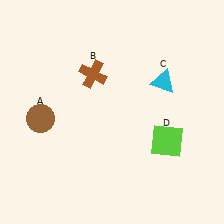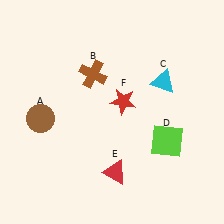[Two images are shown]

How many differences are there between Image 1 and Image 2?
There are 2 differences between the two images.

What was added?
A red triangle (E), a red star (F) were added in Image 2.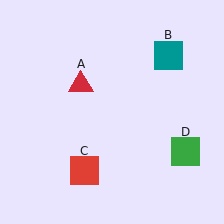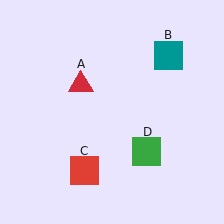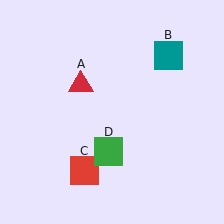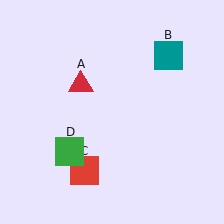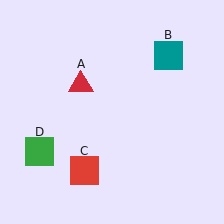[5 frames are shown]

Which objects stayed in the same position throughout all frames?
Red triangle (object A) and teal square (object B) and red square (object C) remained stationary.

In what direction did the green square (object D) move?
The green square (object D) moved left.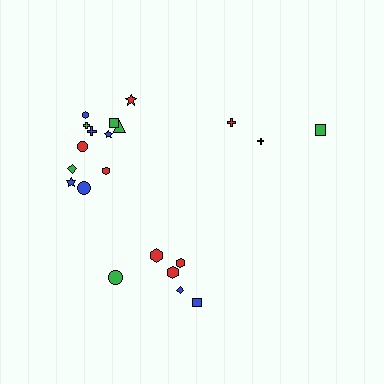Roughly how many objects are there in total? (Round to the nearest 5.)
Roughly 20 objects in total.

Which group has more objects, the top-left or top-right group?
The top-left group.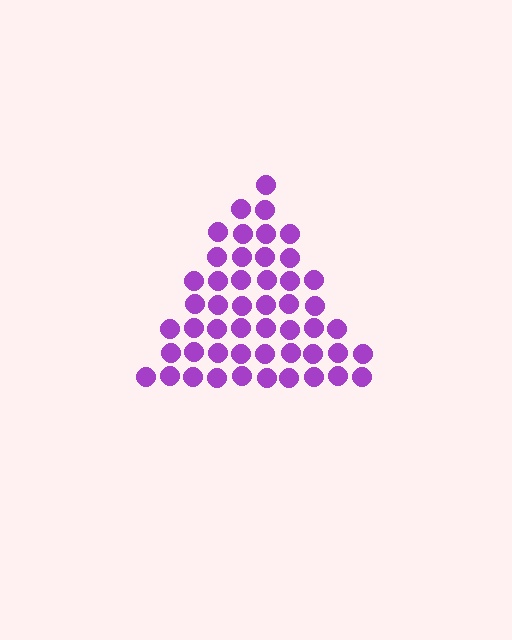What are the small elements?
The small elements are circles.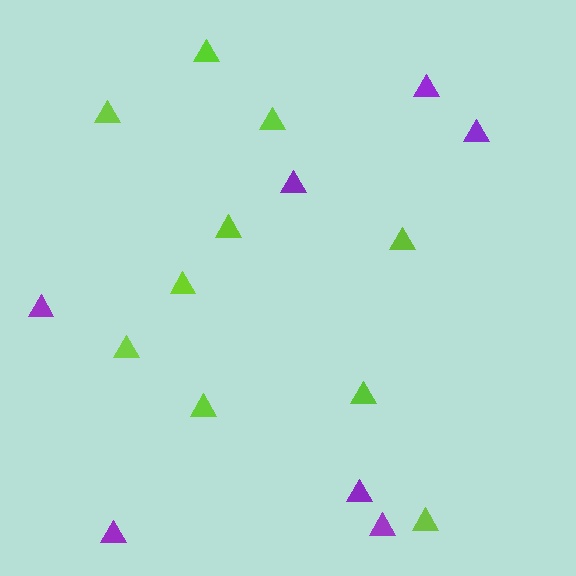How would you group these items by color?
There are 2 groups: one group of lime triangles (10) and one group of purple triangles (7).